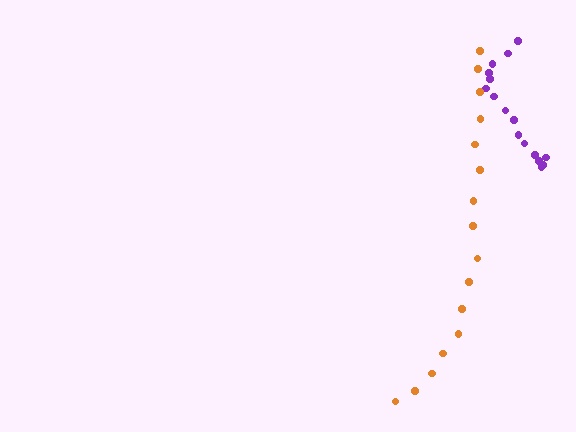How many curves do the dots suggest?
There are 2 distinct paths.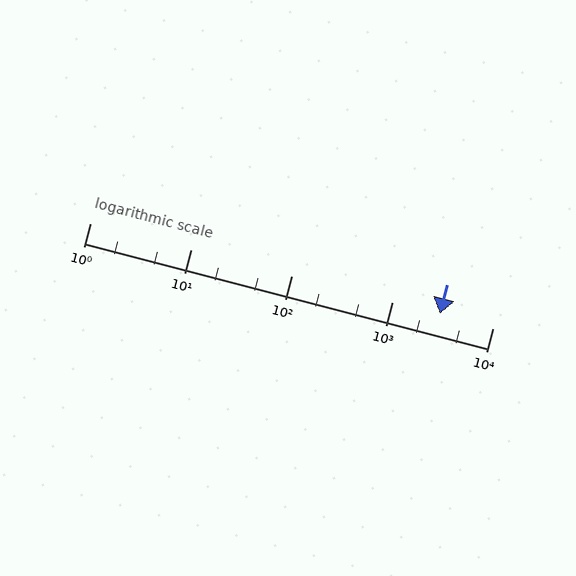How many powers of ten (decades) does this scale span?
The scale spans 4 decades, from 1 to 10000.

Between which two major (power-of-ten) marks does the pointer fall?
The pointer is between 1000 and 10000.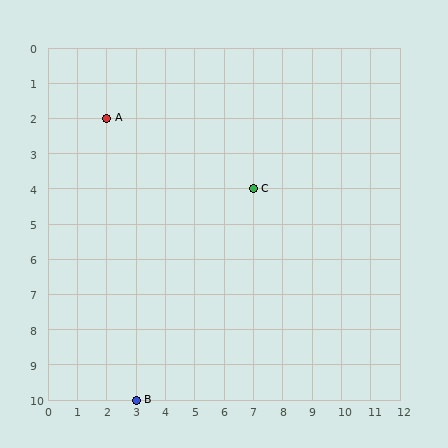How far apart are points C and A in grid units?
Points C and A are 5 columns and 2 rows apart (about 5.4 grid units diagonally).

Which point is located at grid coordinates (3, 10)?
Point B is at (3, 10).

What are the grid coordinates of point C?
Point C is at grid coordinates (7, 4).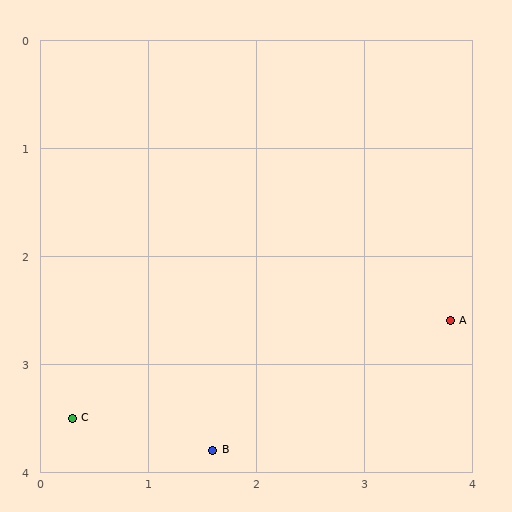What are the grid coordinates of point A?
Point A is at approximately (3.8, 2.6).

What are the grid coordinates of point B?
Point B is at approximately (1.6, 3.8).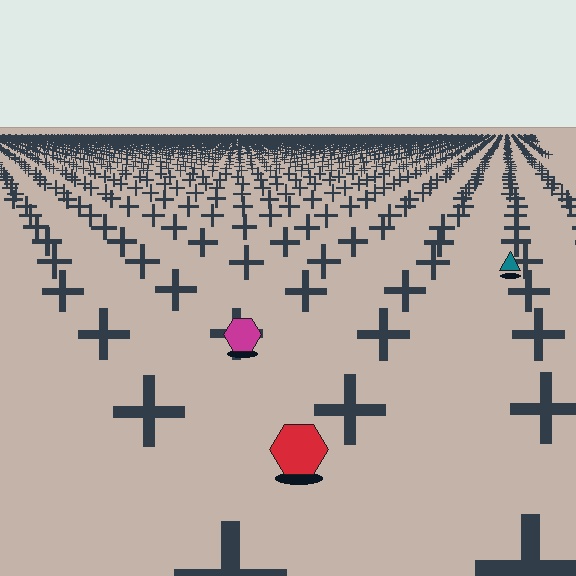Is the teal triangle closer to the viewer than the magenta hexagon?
No. The magenta hexagon is closer — you can tell from the texture gradient: the ground texture is coarser near it.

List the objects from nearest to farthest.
From nearest to farthest: the red hexagon, the magenta hexagon, the teal triangle.